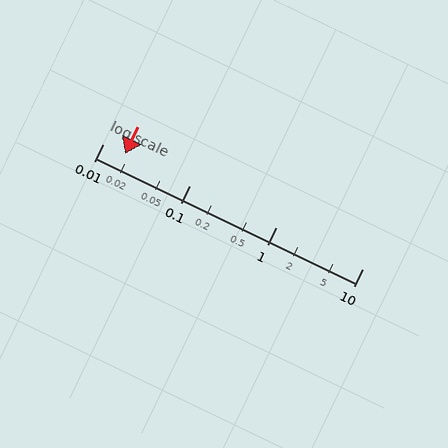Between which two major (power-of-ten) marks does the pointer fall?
The pointer is between 0.01 and 0.1.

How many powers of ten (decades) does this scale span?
The scale spans 3 decades, from 0.01 to 10.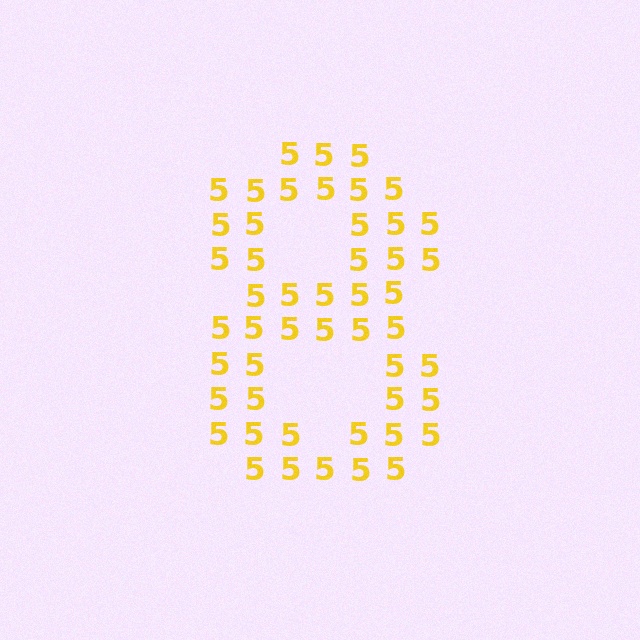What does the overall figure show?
The overall figure shows the digit 8.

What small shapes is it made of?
It is made of small digit 5's.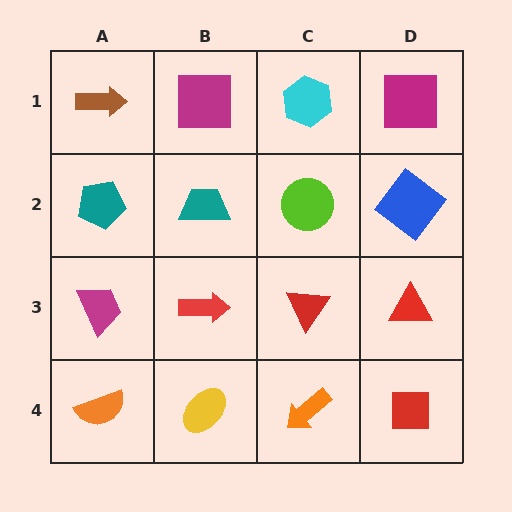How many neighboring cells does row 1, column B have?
3.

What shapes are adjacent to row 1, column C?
A lime circle (row 2, column C), a magenta square (row 1, column B), a magenta square (row 1, column D).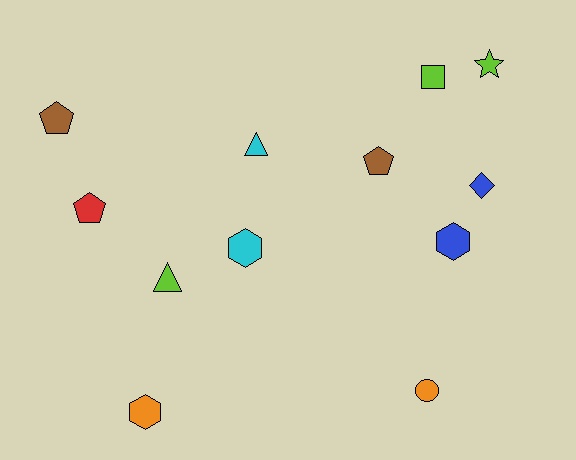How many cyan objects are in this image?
There are 2 cyan objects.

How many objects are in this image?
There are 12 objects.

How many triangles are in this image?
There are 2 triangles.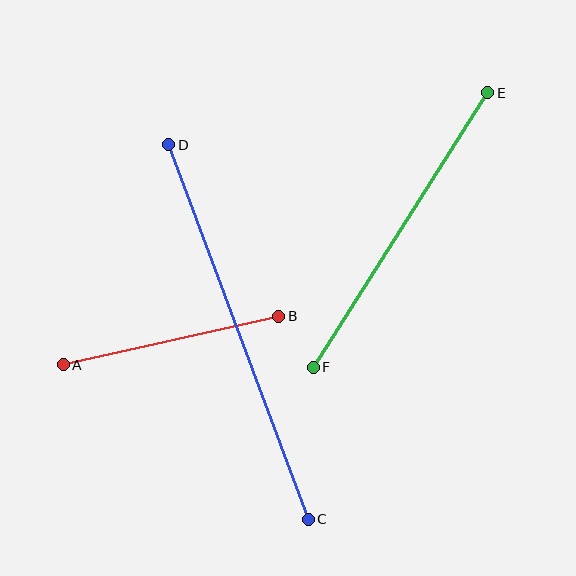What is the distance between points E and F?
The distance is approximately 325 pixels.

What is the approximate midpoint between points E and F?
The midpoint is at approximately (400, 230) pixels.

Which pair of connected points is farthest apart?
Points C and D are farthest apart.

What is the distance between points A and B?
The distance is approximately 221 pixels.